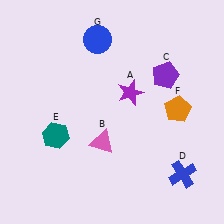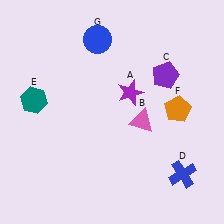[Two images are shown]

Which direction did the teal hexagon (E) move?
The teal hexagon (E) moved up.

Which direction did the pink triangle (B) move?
The pink triangle (B) moved right.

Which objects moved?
The objects that moved are: the pink triangle (B), the teal hexagon (E).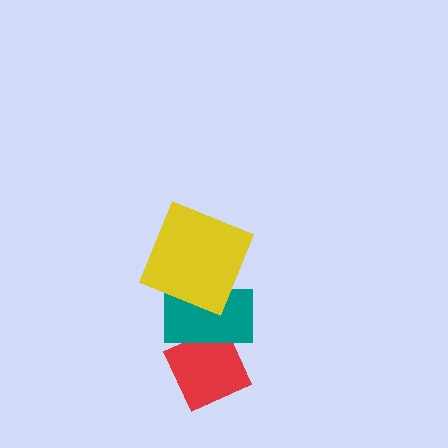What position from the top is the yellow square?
The yellow square is 1st from the top.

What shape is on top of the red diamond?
The teal rectangle is on top of the red diamond.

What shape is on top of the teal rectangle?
The yellow square is on top of the teal rectangle.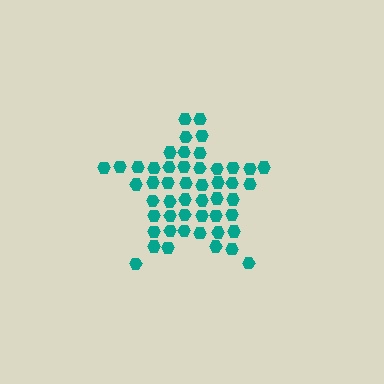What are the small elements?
The small elements are hexagons.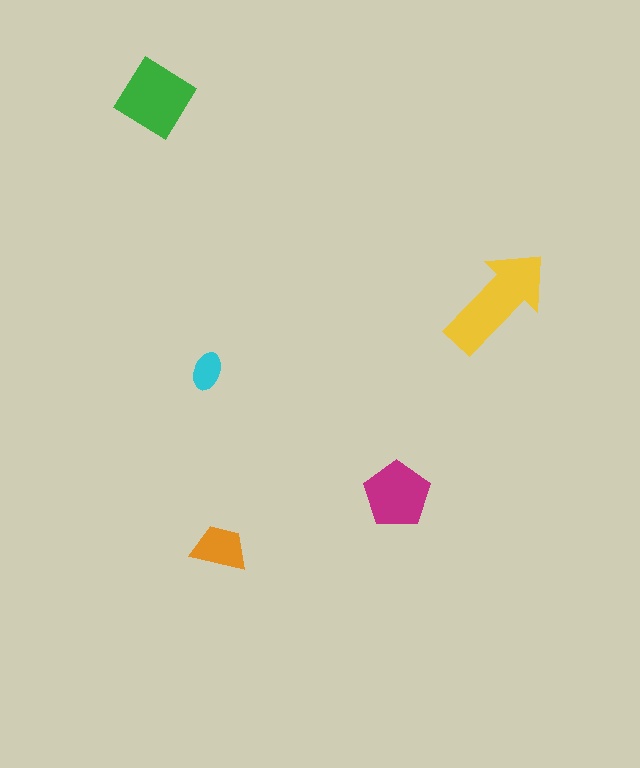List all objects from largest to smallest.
The yellow arrow, the green diamond, the magenta pentagon, the orange trapezoid, the cyan ellipse.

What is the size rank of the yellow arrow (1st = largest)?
1st.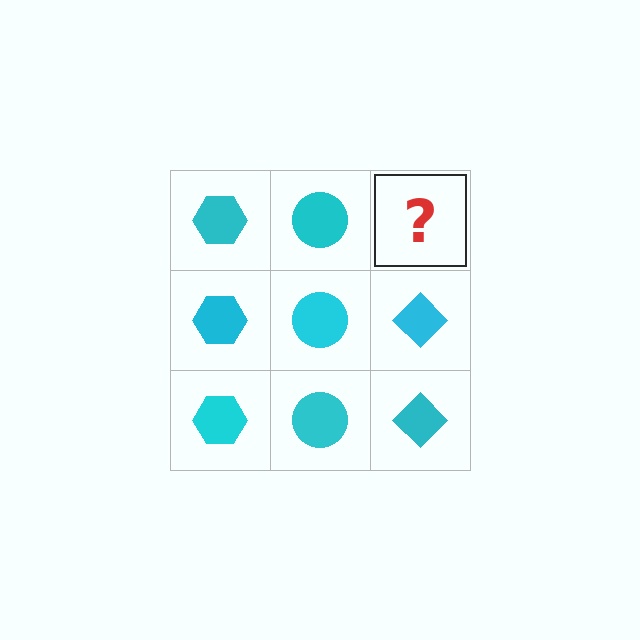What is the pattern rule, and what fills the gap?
The rule is that each column has a consistent shape. The gap should be filled with a cyan diamond.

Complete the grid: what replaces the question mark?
The question mark should be replaced with a cyan diamond.